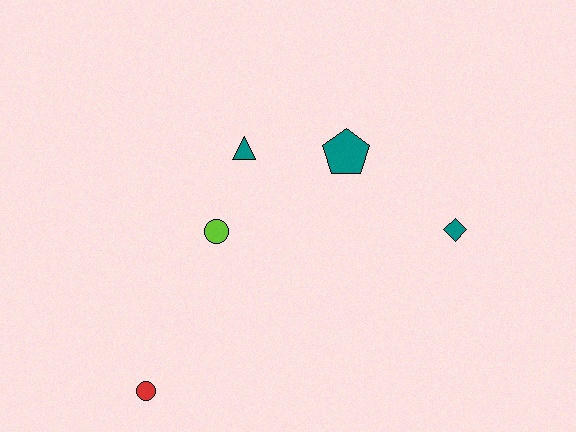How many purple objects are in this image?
There are no purple objects.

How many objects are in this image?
There are 5 objects.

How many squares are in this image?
There are no squares.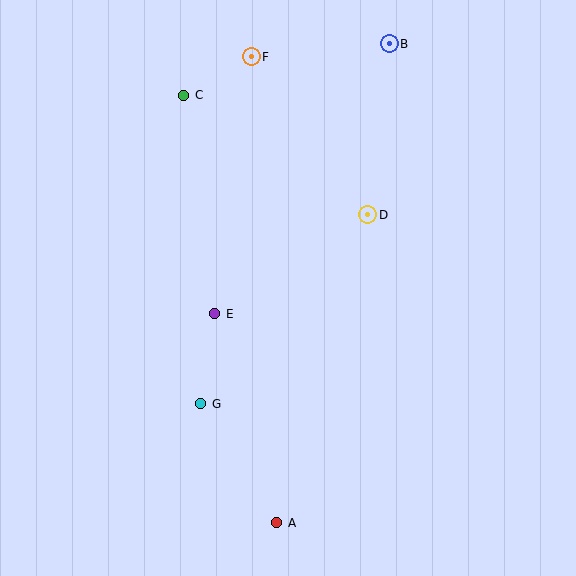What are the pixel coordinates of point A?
Point A is at (277, 523).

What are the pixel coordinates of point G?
Point G is at (201, 404).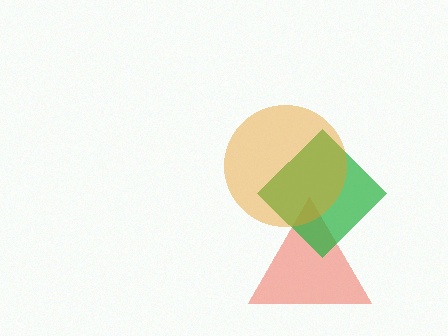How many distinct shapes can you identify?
There are 3 distinct shapes: a red triangle, a green diamond, an orange circle.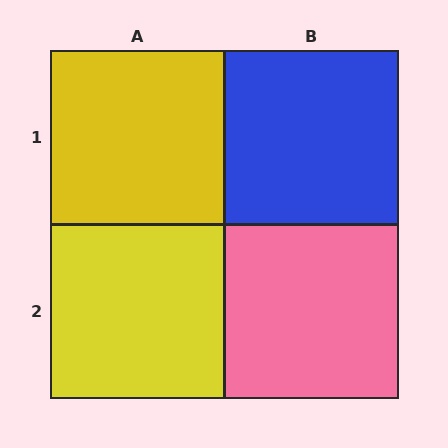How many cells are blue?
1 cell is blue.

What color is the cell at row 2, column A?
Yellow.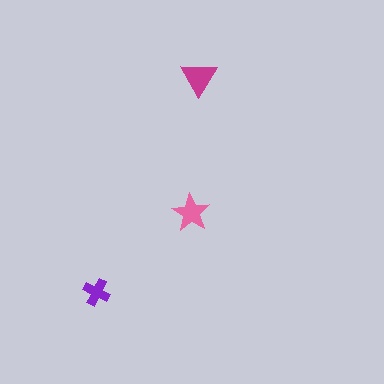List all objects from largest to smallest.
The magenta triangle, the pink star, the purple cross.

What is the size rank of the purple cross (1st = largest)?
3rd.